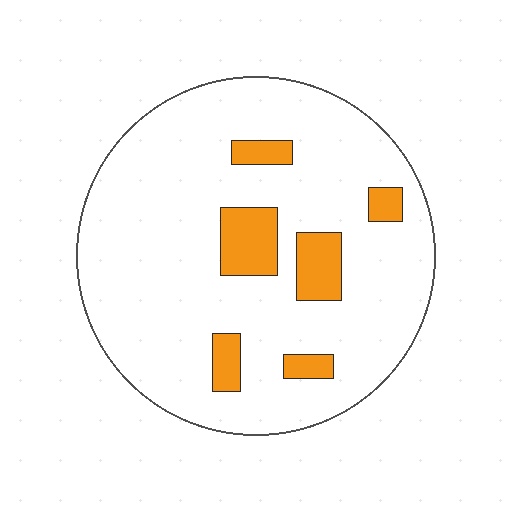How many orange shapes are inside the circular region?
6.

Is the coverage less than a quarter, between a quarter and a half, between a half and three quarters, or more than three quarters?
Less than a quarter.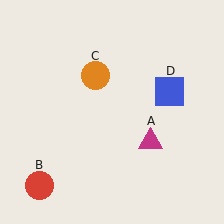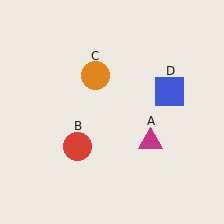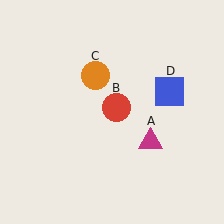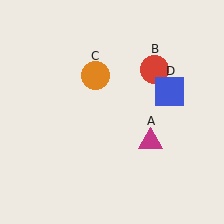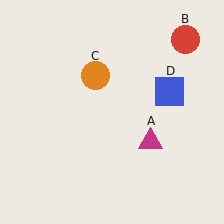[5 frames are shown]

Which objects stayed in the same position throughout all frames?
Magenta triangle (object A) and orange circle (object C) and blue square (object D) remained stationary.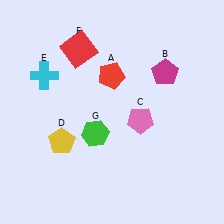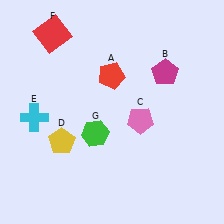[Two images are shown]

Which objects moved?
The objects that moved are: the cyan cross (E), the red square (F).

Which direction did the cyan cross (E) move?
The cyan cross (E) moved down.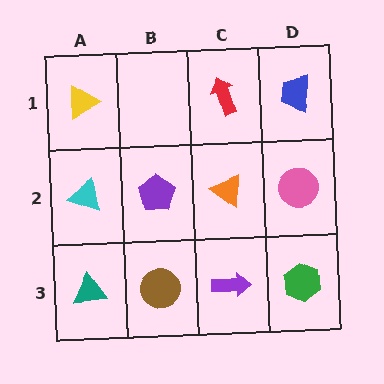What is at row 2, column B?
A purple pentagon.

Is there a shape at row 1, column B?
No, that cell is empty.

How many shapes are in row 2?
4 shapes.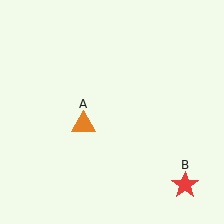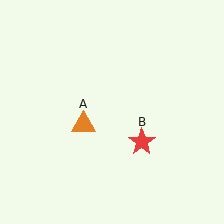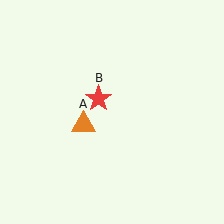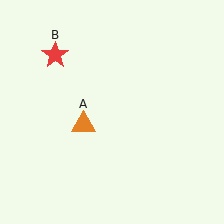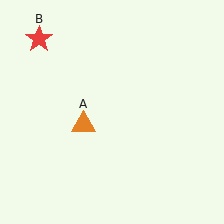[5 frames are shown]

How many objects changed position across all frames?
1 object changed position: red star (object B).